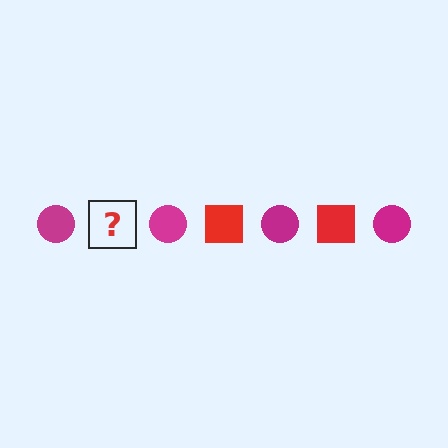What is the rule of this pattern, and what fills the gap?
The rule is that the pattern alternates between magenta circle and red square. The gap should be filled with a red square.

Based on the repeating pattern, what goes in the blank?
The blank should be a red square.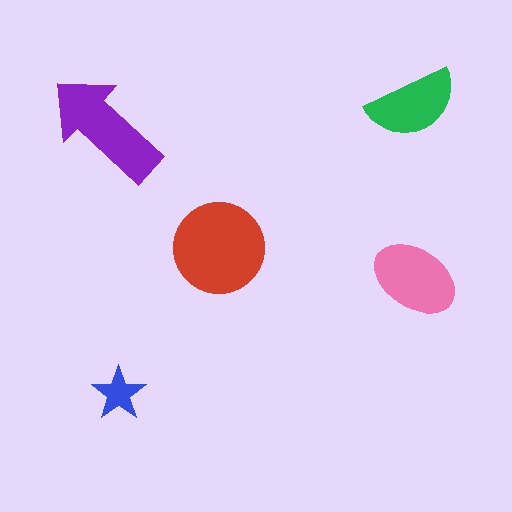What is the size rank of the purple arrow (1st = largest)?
2nd.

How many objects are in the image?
There are 5 objects in the image.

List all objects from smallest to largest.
The blue star, the green semicircle, the pink ellipse, the purple arrow, the red circle.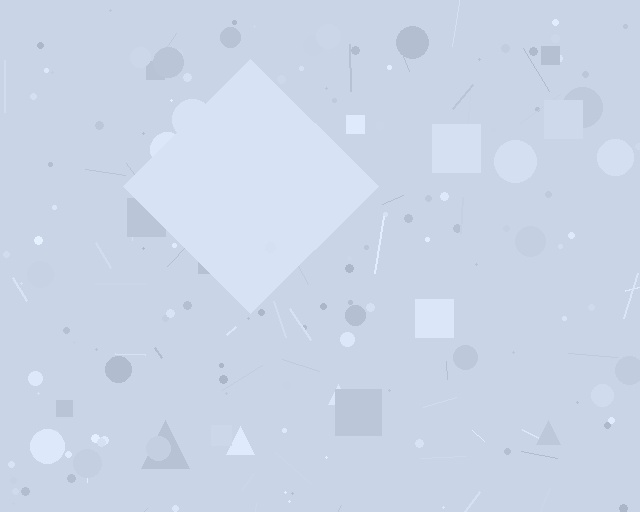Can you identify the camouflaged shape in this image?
The camouflaged shape is a diamond.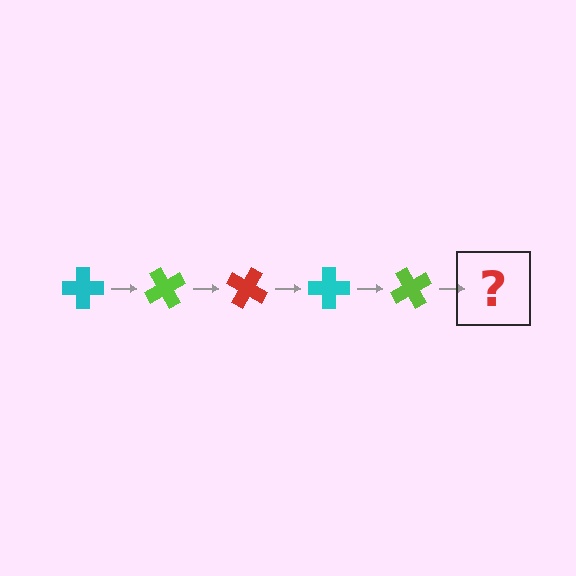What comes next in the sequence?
The next element should be a red cross, rotated 300 degrees from the start.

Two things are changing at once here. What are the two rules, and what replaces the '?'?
The two rules are that it rotates 60 degrees each step and the color cycles through cyan, lime, and red. The '?' should be a red cross, rotated 300 degrees from the start.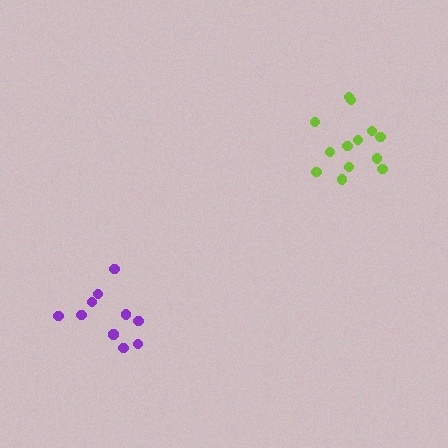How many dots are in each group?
Group 1: 13 dots, Group 2: 10 dots (23 total).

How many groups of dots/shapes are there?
There are 2 groups.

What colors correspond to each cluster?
The clusters are colored: lime, purple.